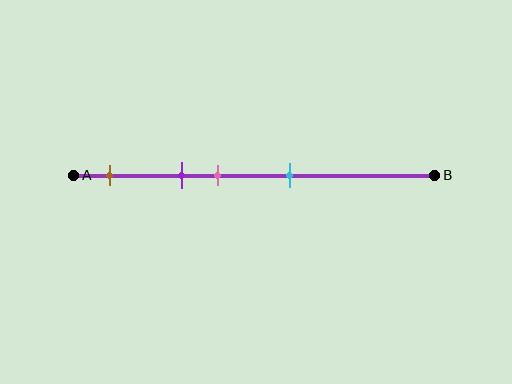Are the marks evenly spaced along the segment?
No, the marks are not evenly spaced.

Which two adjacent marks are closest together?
The purple and pink marks are the closest adjacent pair.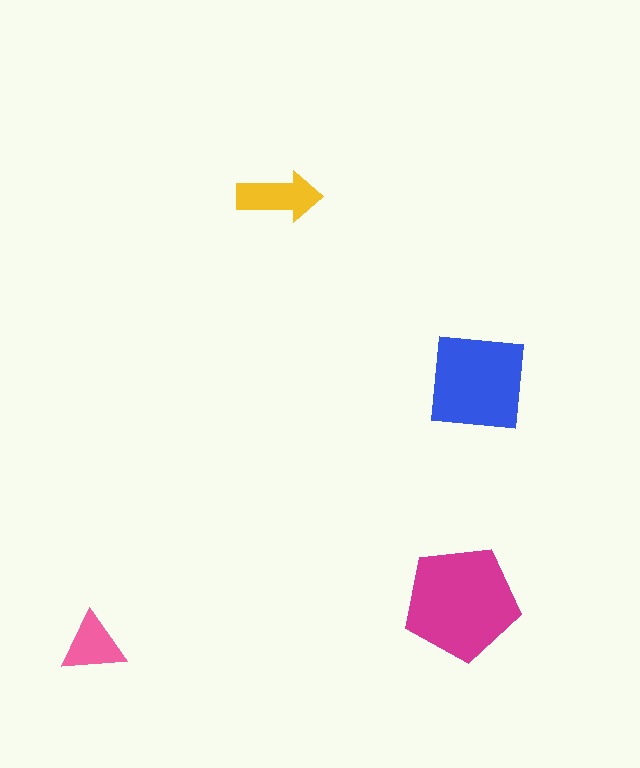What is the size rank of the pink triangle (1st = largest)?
4th.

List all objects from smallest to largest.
The pink triangle, the yellow arrow, the blue square, the magenta pentagon.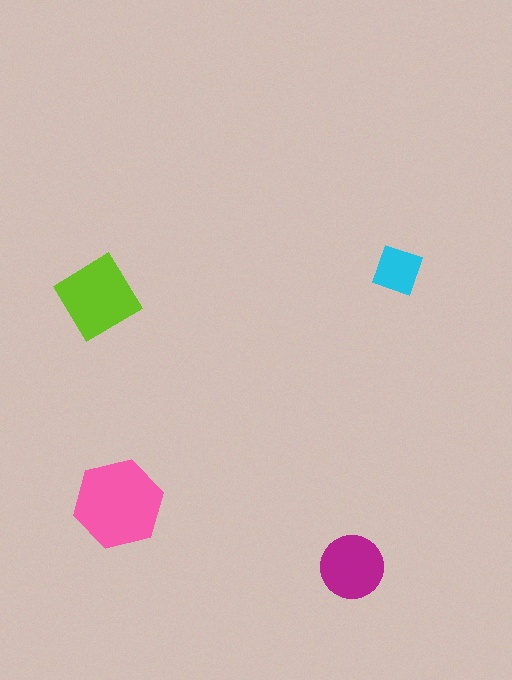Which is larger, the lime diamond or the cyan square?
The lime diamond.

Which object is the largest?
The pink hexagon.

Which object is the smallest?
The cyan square.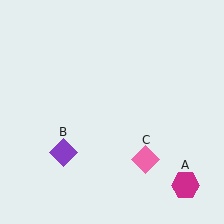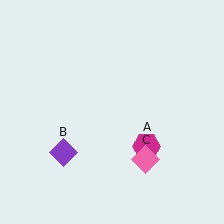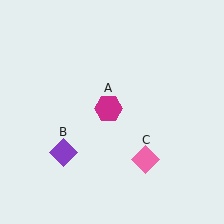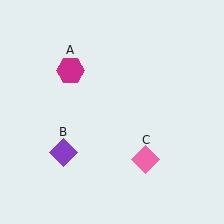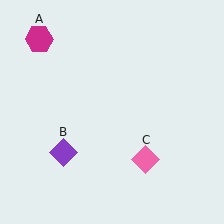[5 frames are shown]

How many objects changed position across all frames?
1 object changed position: magenta hexagon (object A).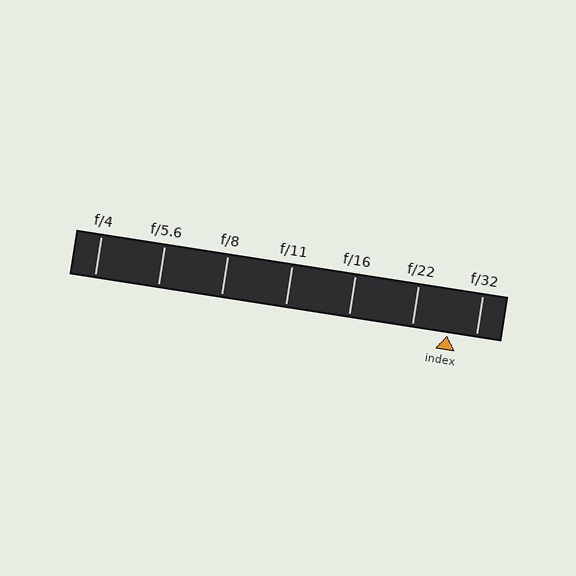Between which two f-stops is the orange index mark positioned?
The index mark is between f/22 and f/32.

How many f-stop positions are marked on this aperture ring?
There are 7 f-stop positions marked.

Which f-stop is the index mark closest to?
The index mark is closest to f/32.